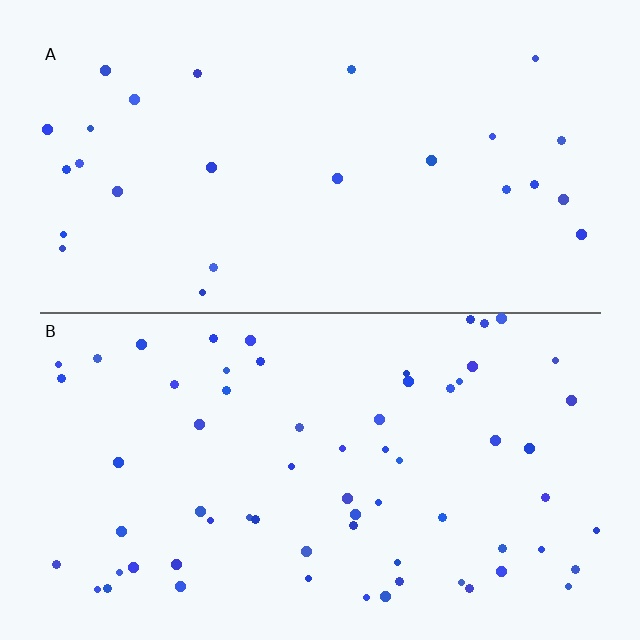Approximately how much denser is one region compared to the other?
Approximately 2.5× — region B over region A.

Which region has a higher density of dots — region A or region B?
B (the bottom).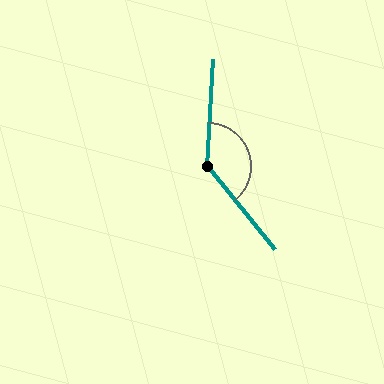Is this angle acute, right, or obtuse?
It is obtuse.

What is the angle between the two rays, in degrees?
Approximately 137 degrees.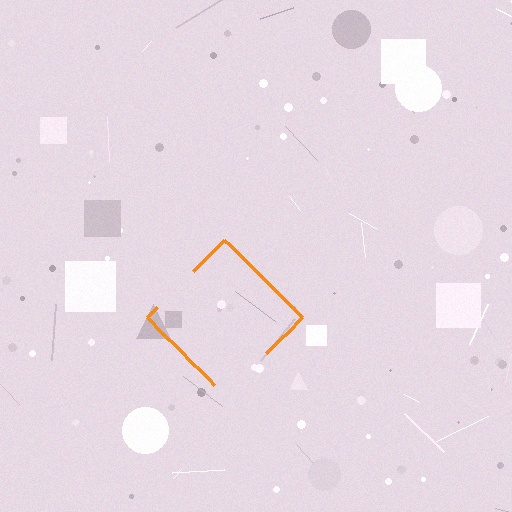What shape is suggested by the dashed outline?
The dashed outline suggests a diamond.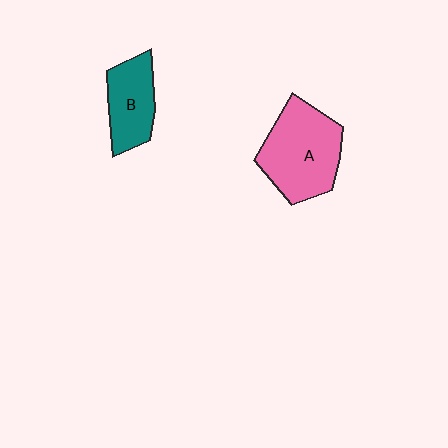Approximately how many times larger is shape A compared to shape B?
Approximately 1.6 times.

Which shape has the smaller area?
Shape B (teal).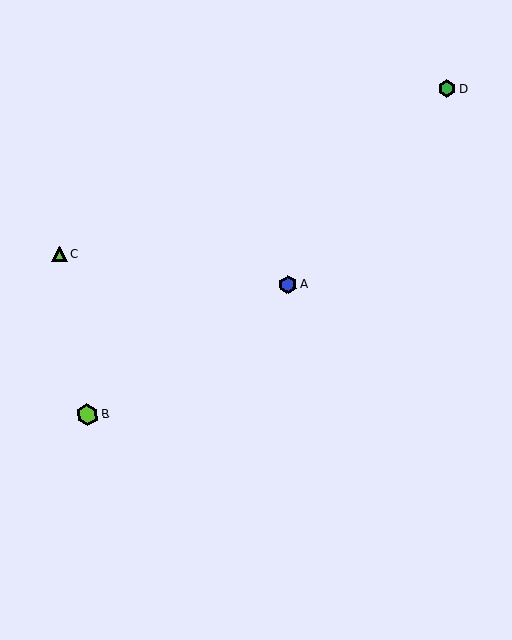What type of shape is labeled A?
Shape A is a blue hexagon.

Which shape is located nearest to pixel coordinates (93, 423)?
The lime hexagon (labeled B) at (87, 414) is nearest to that location.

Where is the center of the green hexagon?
The center of the green hexagon is at (447, 88).